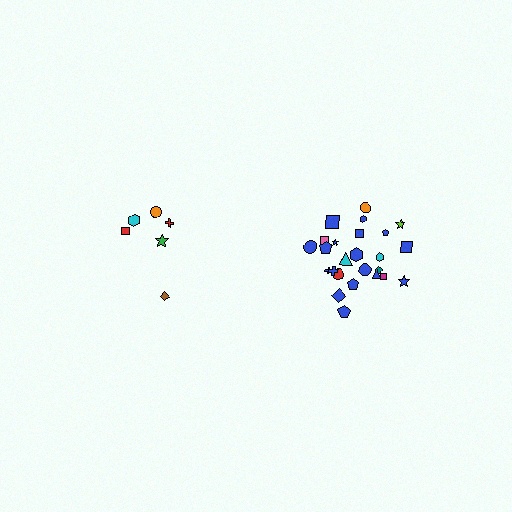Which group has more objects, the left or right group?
The right group.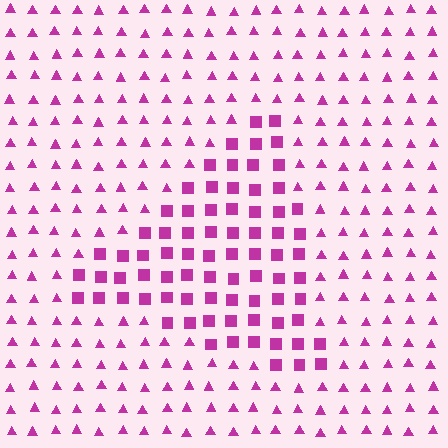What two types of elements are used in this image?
The image uses squares inside the triangle region and triangles outside it.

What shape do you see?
I see a triangle.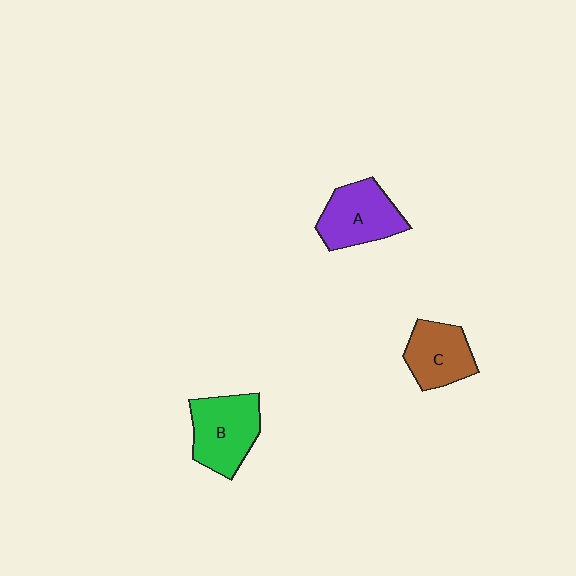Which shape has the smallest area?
Shape C (brown).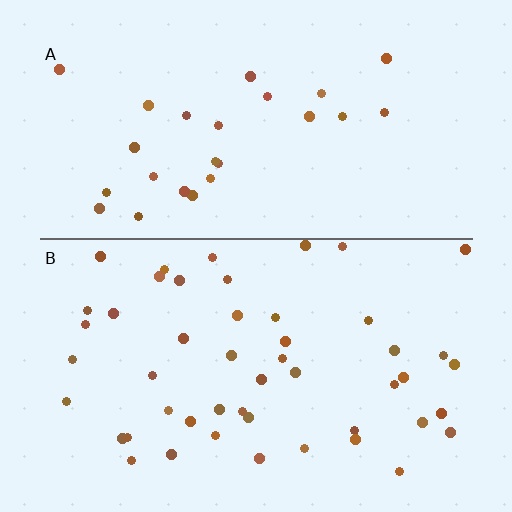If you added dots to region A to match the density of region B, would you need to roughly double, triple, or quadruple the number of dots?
Approximately double.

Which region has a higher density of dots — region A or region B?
B (the bottom).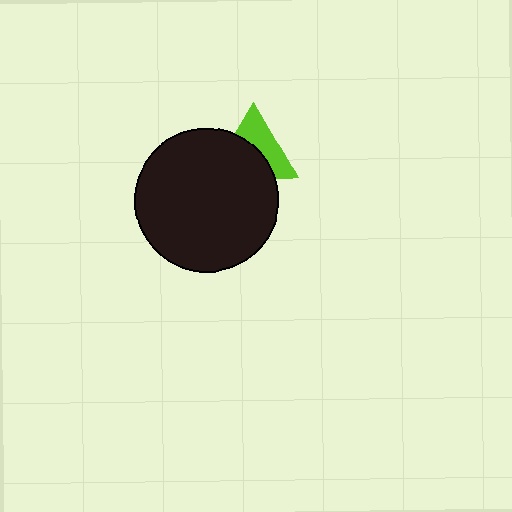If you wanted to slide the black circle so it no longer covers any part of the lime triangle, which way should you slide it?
Slide it down — that is the most direct way to separate the two shapes.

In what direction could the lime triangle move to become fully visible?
The lime triangle could move up. That would shift it out from behind the black circle entirely.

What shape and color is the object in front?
The object in front is a black circle.